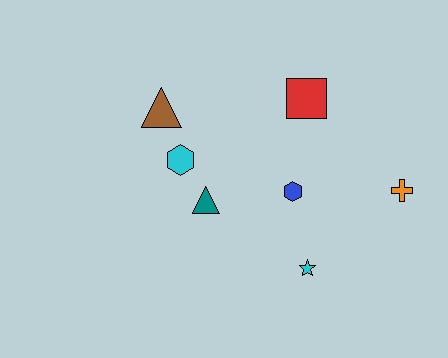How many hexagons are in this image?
There are 2 hexagons.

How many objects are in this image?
There are 7 objects.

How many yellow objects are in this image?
There are no yellow objects.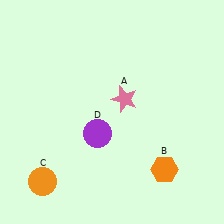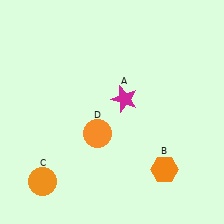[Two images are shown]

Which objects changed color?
A changed from pink to magenta. D changed from purple to orange.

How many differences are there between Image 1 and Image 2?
There are 2 differences between the two images.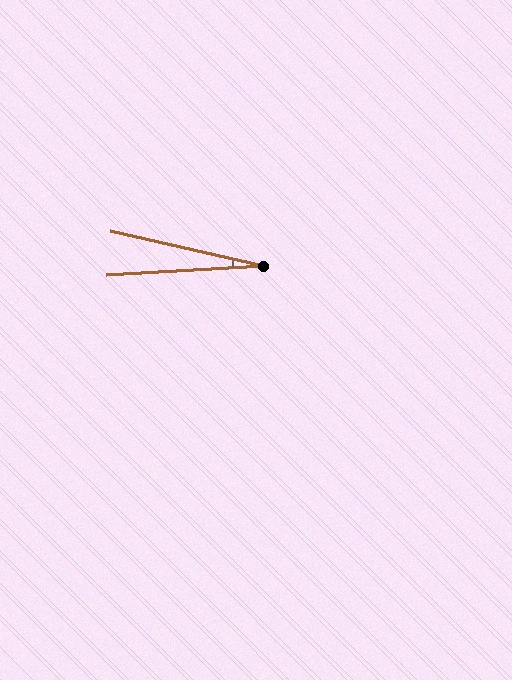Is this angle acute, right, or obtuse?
It is acute.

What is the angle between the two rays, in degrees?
Approximately 16 degrees.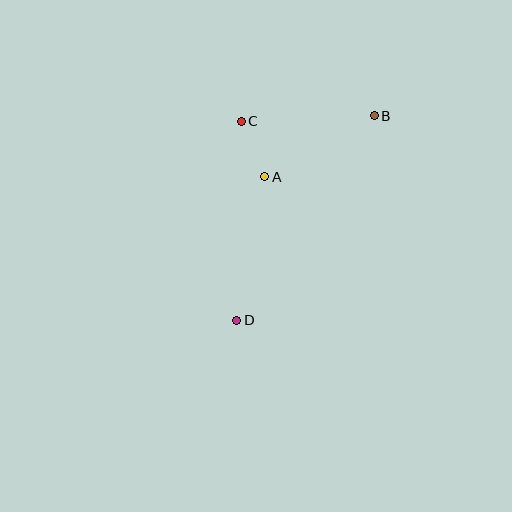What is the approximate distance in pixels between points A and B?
The distance between A and B is approximately 125 pixels.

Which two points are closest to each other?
Points A and C are closest to each other.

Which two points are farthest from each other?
Points B and D are farthest from each other.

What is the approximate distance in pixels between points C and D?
The distance between C and D is approximately 199 pixels.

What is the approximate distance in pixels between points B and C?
The distance between B and C is approximately 133 pixels.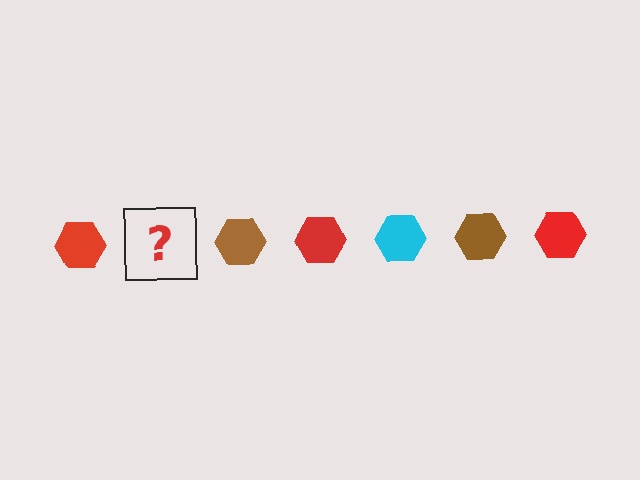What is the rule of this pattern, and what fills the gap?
The rule is that the pattern cycles through red, cyan, brown hexagons. The gap should be filled with a cyan hexagon.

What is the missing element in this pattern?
The missing element is a cyan hexagon.